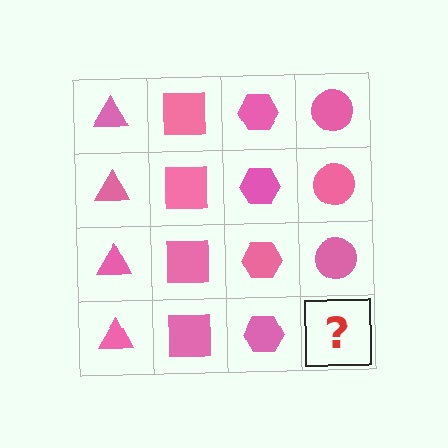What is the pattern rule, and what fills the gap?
The rule is that each column has a consistent shape. The gap should be filled with a pink circle.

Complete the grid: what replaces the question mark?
The question mark should be replaced with a pink circle.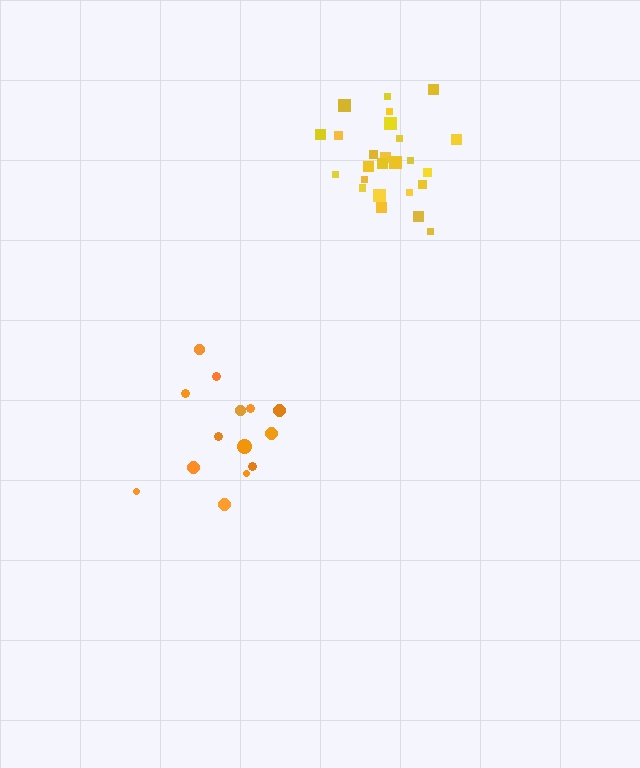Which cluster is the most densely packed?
Yellow.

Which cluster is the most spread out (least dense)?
Orange.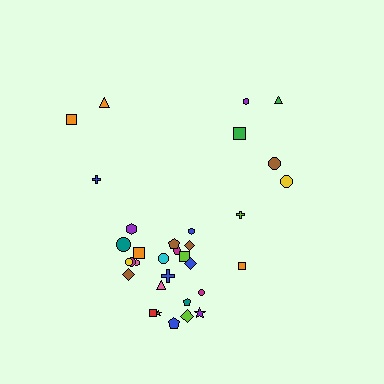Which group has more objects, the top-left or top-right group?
The top-right group.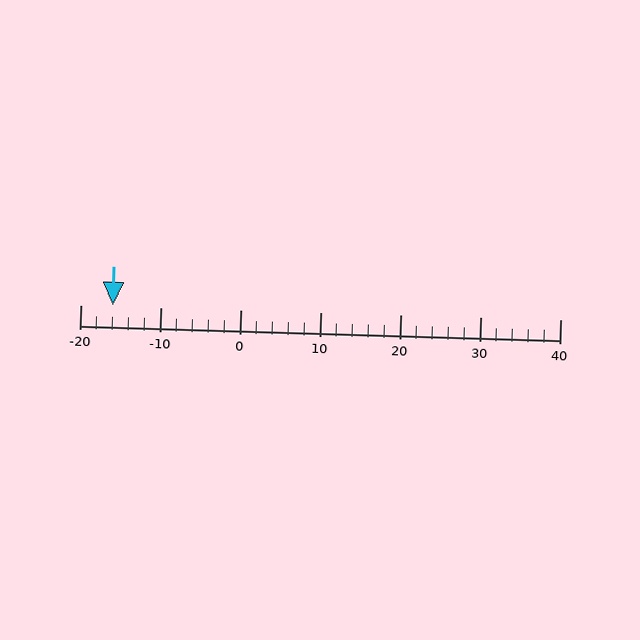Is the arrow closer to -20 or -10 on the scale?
The arrow is closer to -20.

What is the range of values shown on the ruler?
The ruler shows values from -20 to 40.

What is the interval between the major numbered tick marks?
The major tick marks are spaced 10 units apart.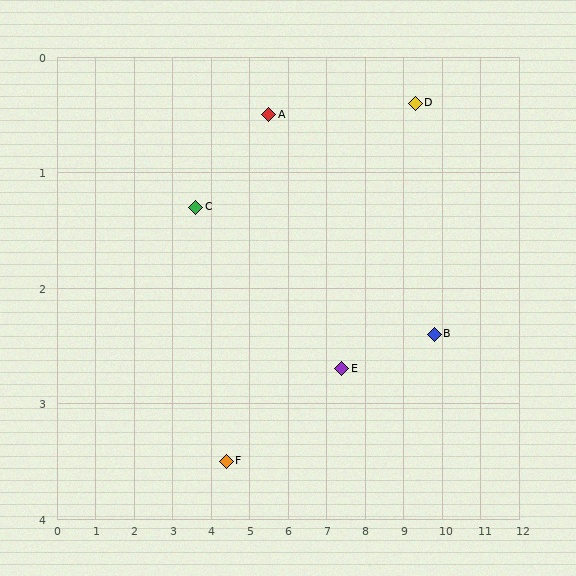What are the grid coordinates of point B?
Point B is at approximately (9.8, 2.4).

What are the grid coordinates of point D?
Point D is at approximately (9.3, 0.4).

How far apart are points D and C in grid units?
Points D and C are about 5.8 grid units apart.